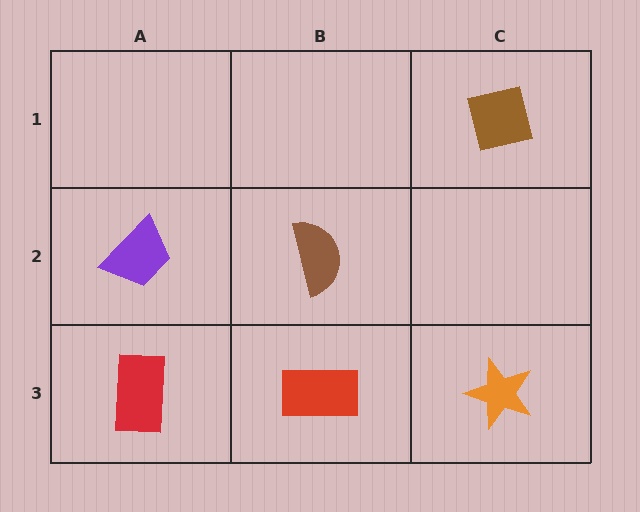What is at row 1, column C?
A brown square.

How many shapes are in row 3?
3 shapes.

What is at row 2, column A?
A purple trapezoid.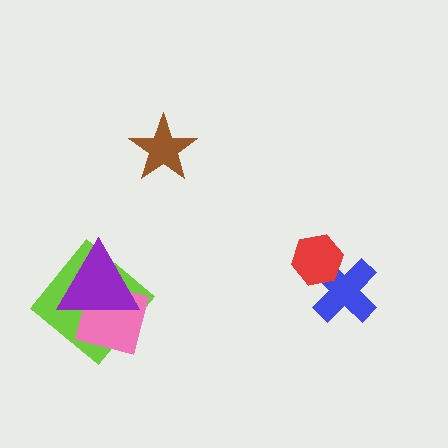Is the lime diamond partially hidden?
Yes, it is partially covered by another shape.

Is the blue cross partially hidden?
Yes, it is partially covered by another shape.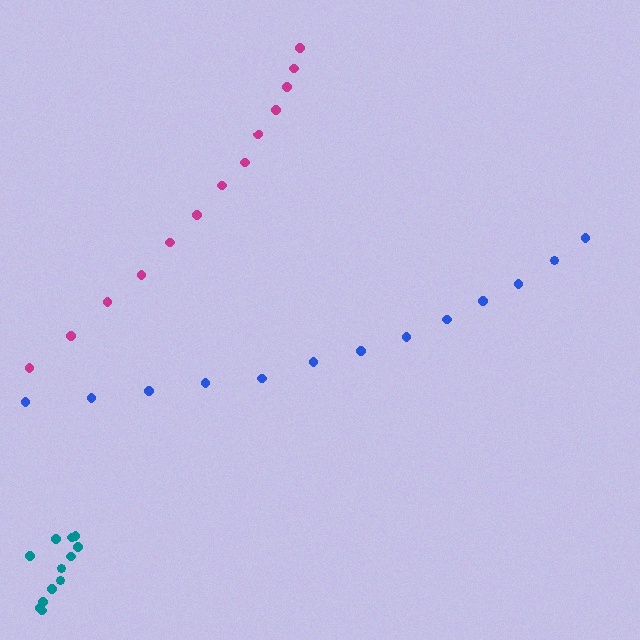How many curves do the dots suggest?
There are 3 distinct paths.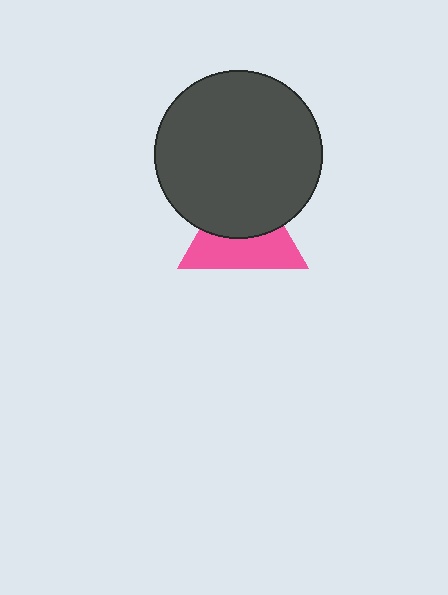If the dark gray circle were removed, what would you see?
You would see the complete pink triangle.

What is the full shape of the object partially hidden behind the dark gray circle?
The partially hidden object is a pink triangle.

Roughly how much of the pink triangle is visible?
About half of it is visible (roughly 51%).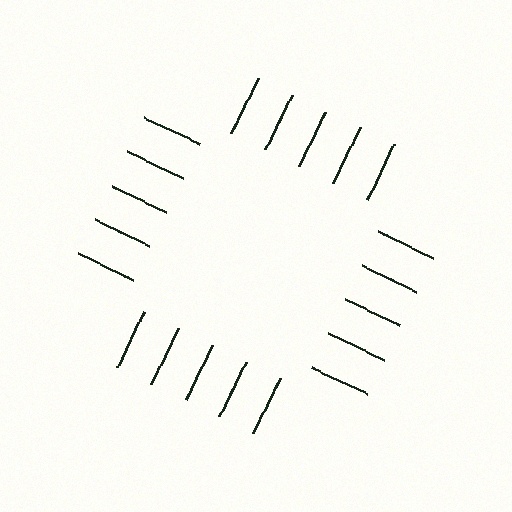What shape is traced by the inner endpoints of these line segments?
An illusory square — the line segments terminate on its edges but no continuous stroke is drawn.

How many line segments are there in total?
20 — 5 along each of the 4 edges.